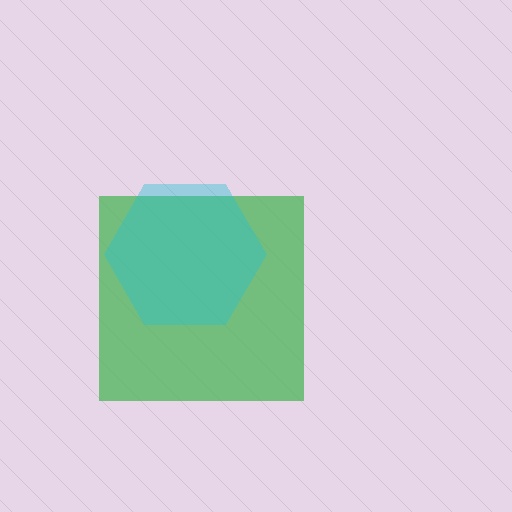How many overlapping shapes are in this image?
There are 2 overlapping shapes in the image.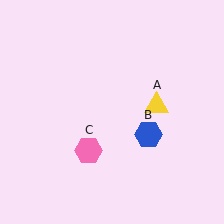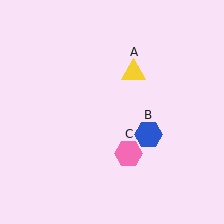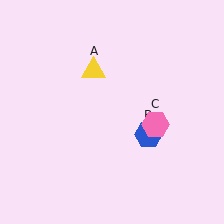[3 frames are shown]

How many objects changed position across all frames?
2 objects changed position: yellow triangle (object A), pink hexagon (object C).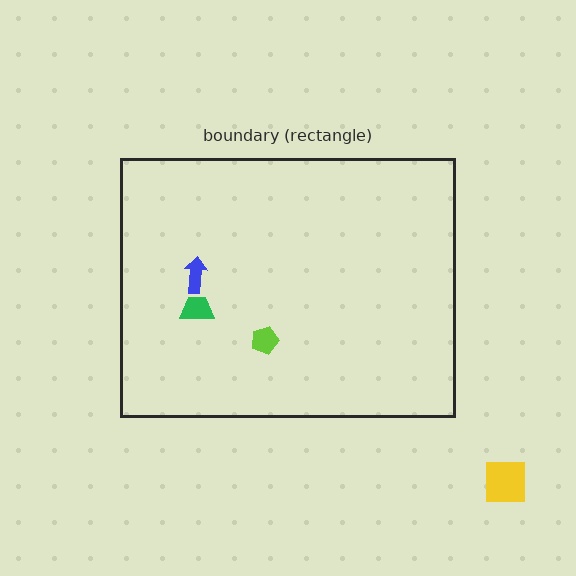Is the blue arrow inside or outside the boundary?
Inside.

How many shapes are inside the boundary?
3 inside, 1 outside.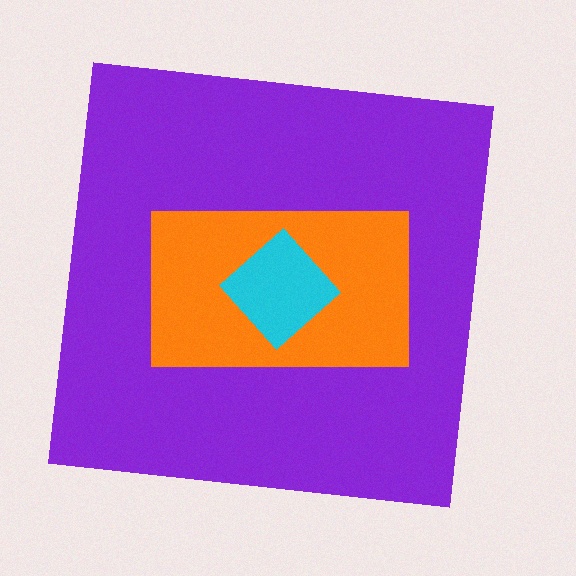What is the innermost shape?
The cyan diamond.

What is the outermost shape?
The purple square.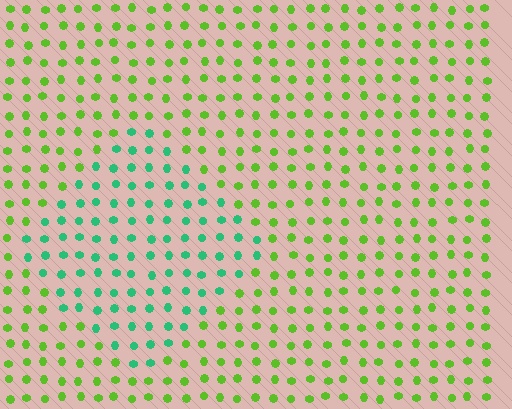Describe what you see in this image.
The image is filled with small lime elements in a uniform arrangement. A diamond-shaped region is visible where the elements are tinted to a slightly different hue, forming a subtle color boundary.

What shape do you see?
I see a diamond.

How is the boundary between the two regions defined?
The boundary is defined purely by a slight shift in hue (about 51 degrees). Spacing, size, and orientation are identical on both sides.